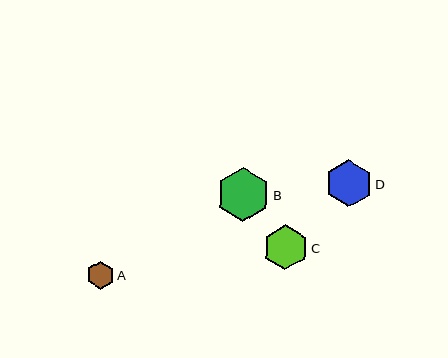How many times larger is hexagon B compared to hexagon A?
Hexagon B is approximately 1.9 times the size of hexagon A.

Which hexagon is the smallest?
Hexagon A is the smallest with a size of approximately 28 pixels.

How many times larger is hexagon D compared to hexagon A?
Hexagon D is approximately 1.7 times the size of hexagon A.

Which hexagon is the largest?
Hexagon B is the largest with a size of approximately 54 pixels.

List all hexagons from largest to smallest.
From largest to smallest: B, D, C, A.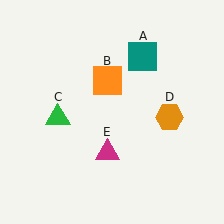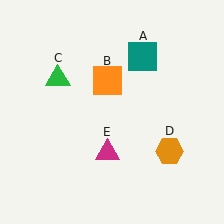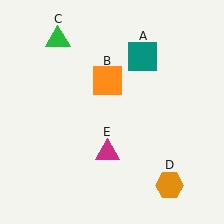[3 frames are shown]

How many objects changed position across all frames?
2 objects changed position: green triangle (object C), orange hexagon (object D).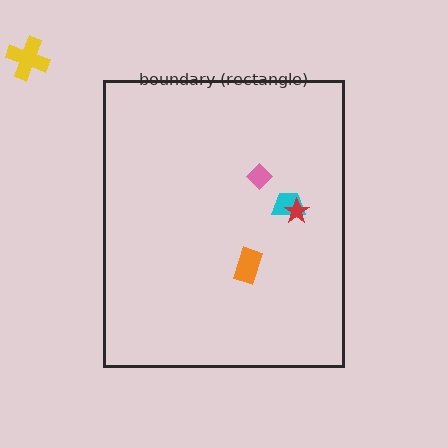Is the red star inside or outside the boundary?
Inside.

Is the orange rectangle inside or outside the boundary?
Inside.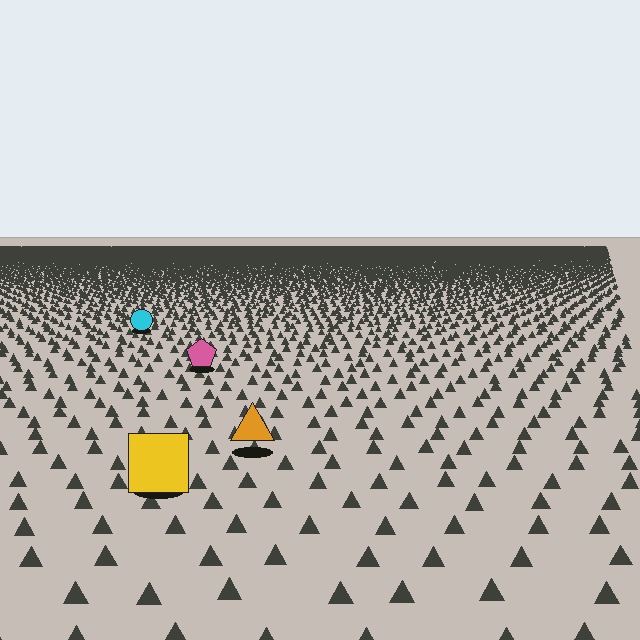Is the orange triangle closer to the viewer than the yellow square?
No. The yellow square is closer — you can tell from the texture gradient: the ground texture is coarser near it.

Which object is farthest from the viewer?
The cyan circle is farthest from the viewer. It appears smaller and the ground texture around it is denser.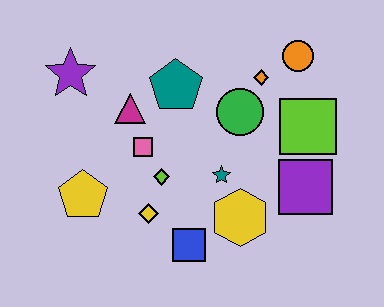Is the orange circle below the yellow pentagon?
No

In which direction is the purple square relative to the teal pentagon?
The purple square is to the right of the teal pentagon.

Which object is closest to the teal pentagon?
The magenta triangle is closest to the teal pentagon.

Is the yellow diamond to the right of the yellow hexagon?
No